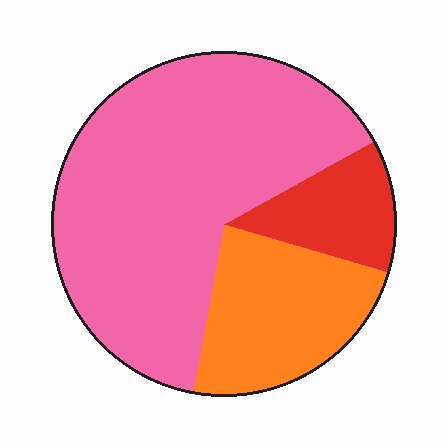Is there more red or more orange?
Orange.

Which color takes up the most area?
Pink, at roughly 65%.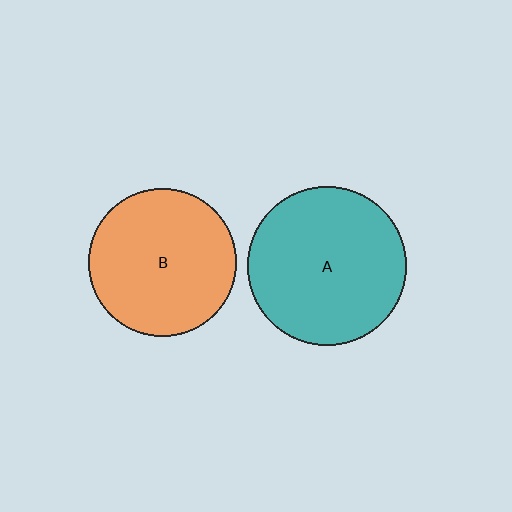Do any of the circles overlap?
No, none of the circles overlap.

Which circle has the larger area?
Circle A (teal).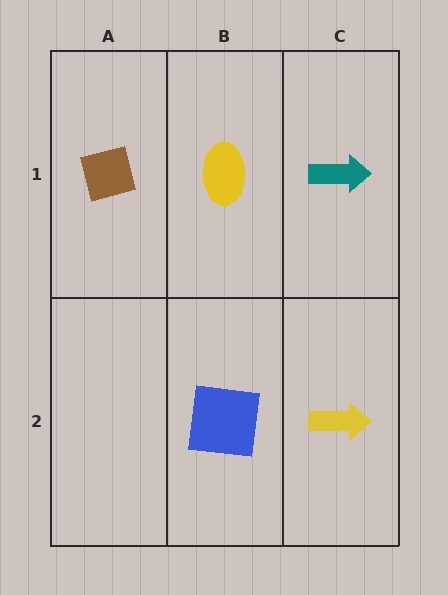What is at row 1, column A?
A brown square.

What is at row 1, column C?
A teal arrow.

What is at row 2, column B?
A blue square.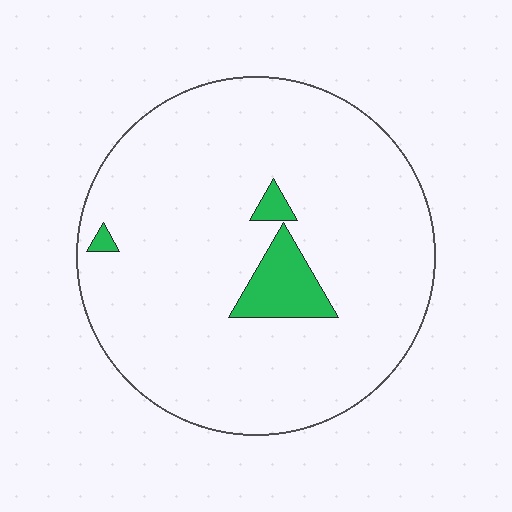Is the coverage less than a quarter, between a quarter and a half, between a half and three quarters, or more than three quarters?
Less than a quarter.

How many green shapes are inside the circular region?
3.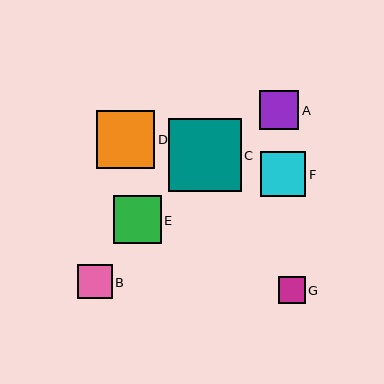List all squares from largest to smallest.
From largest to smallest: C, D, E, F, A, B, G.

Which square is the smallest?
Square G is the smallest with a size of approximately 27 pixels.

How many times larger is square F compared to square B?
Square F is approximately 1.3 times the size of square B.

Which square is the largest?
Square C is the largest with a size of approximately 73 pixels.